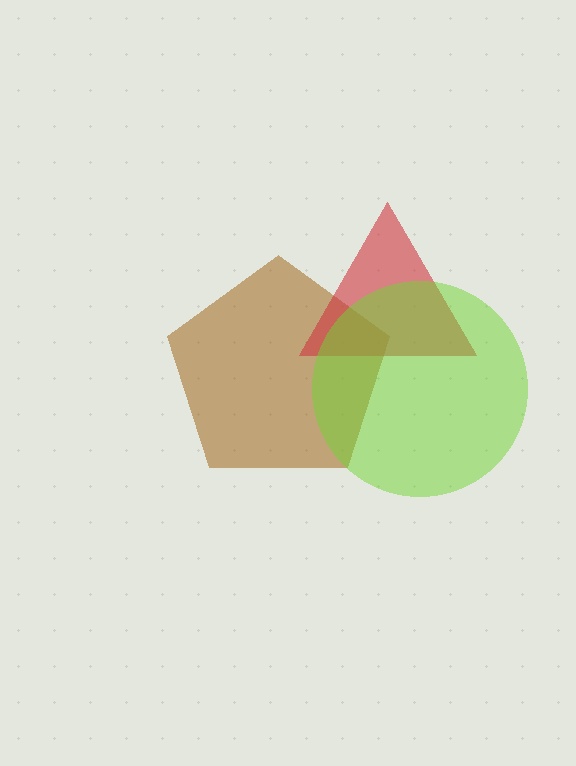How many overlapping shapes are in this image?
There are 3 overlapping shapes in the image.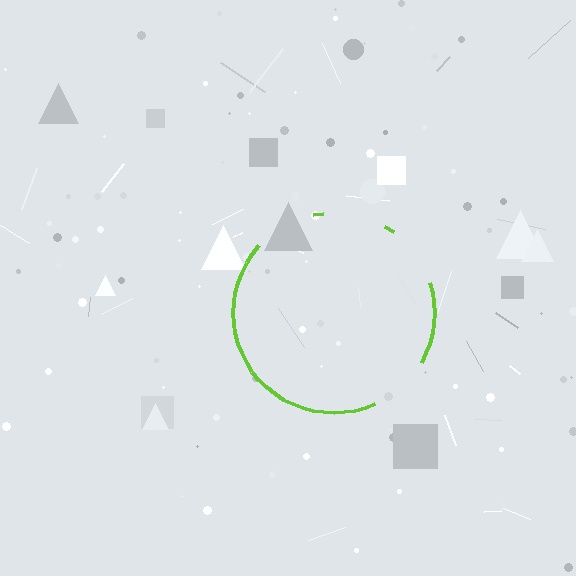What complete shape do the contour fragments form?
The contour fragments form a circle.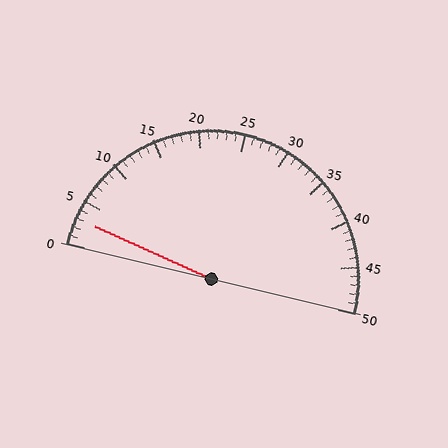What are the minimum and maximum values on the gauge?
The gauge ranges from 0 to 50.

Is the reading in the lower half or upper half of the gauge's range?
The reading is in the lower half of the range (0 to 50).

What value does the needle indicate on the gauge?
The needle indicates approximately 3.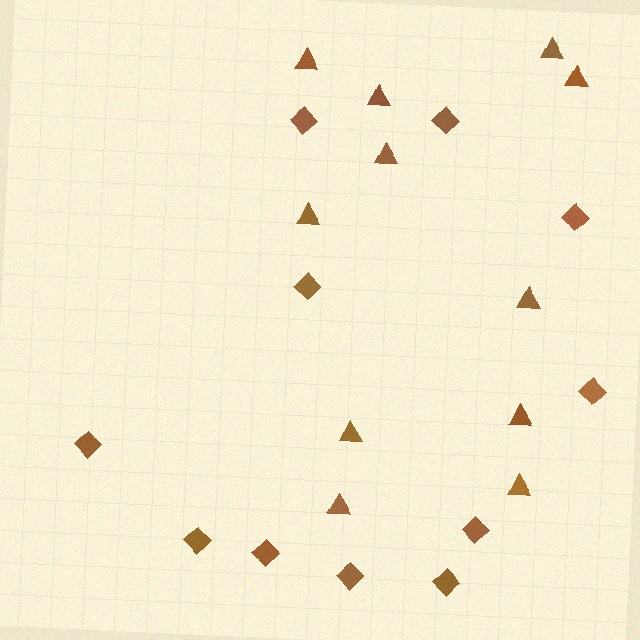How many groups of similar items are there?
There are 2 groups: one group of diamonds (11) and one group of triangles (11).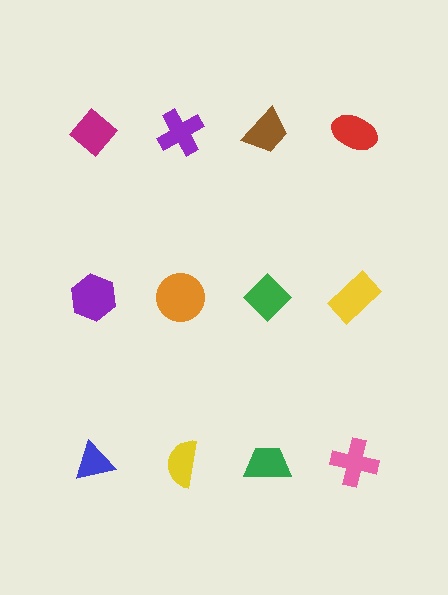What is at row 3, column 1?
A blue triangle.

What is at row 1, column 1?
A magenta diamond.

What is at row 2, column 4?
A yellow rectangle.